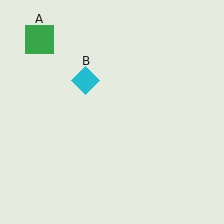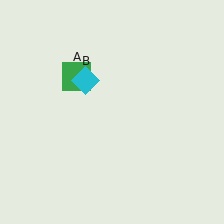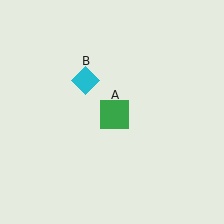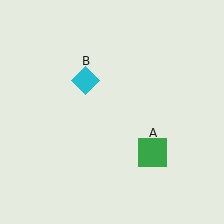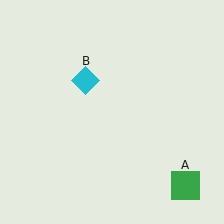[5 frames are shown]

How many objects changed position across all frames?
1 object changed position: green square (object A).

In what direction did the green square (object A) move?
The green square (object A) moved down and to the right.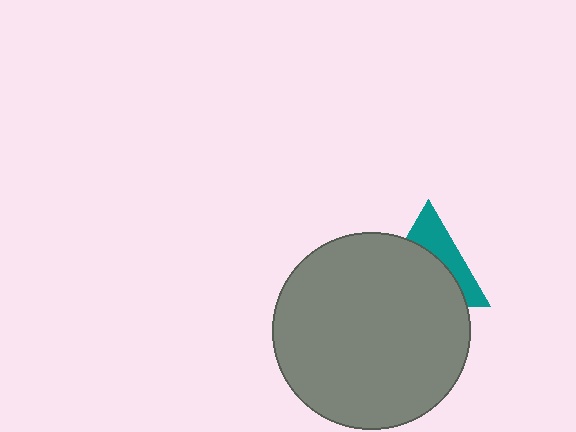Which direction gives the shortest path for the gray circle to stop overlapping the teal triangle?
Moving down gives the shortest separation.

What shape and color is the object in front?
The object in front is a gray circle.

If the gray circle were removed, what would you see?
You would see the complete teal triangle.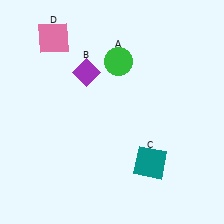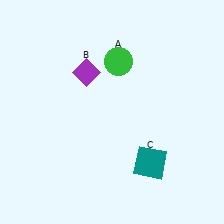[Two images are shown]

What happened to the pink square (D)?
The pink square (D) was removed in Image 2. It was in the top-left area of Image 1.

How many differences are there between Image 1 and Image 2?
There is 1 difference between the two images.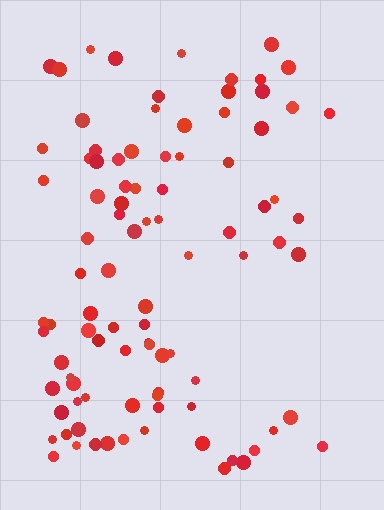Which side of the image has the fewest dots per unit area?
The right.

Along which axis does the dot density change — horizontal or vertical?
Horizontal.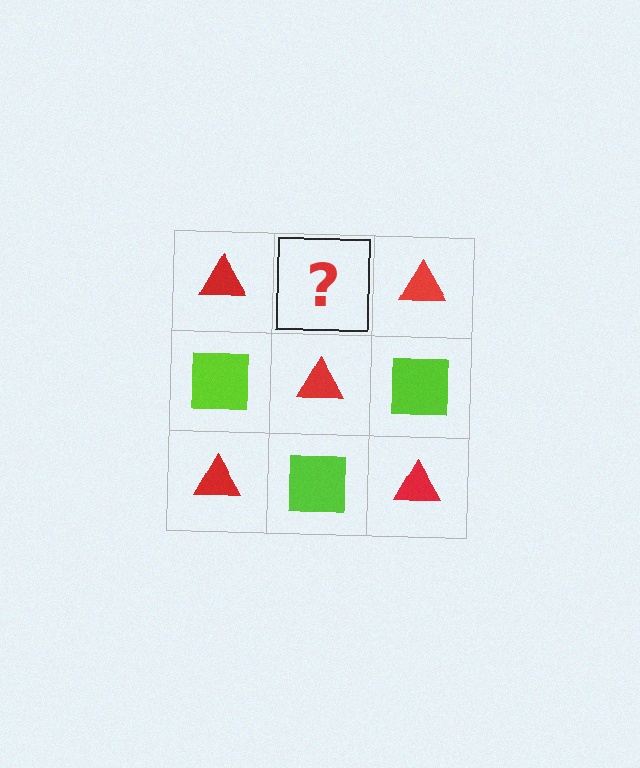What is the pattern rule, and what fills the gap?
The rule is that it alternates red triangle and lime square in a checkerboard pattern. The gap should be filled with a lime square.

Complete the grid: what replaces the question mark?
The question mark should be replaced with a lime square.